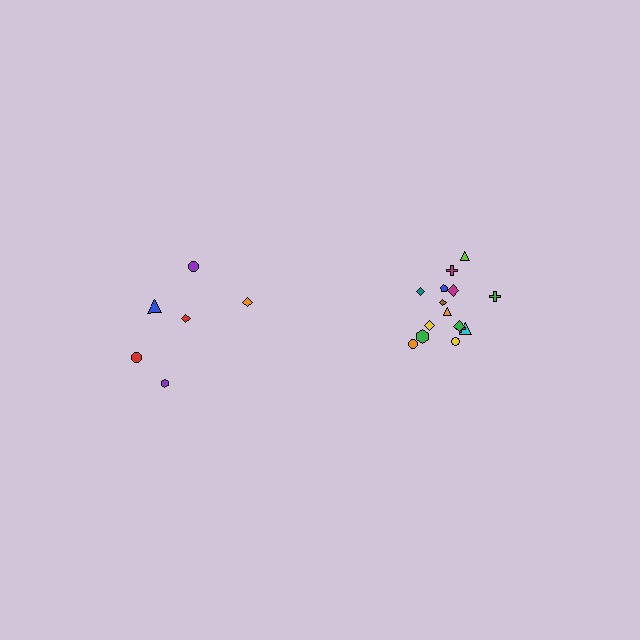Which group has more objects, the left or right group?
The right group.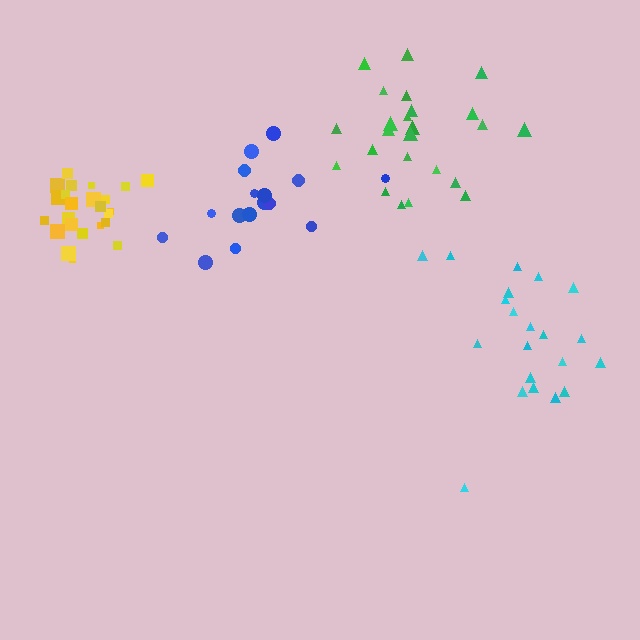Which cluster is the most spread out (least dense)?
Green.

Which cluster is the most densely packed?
Yellow.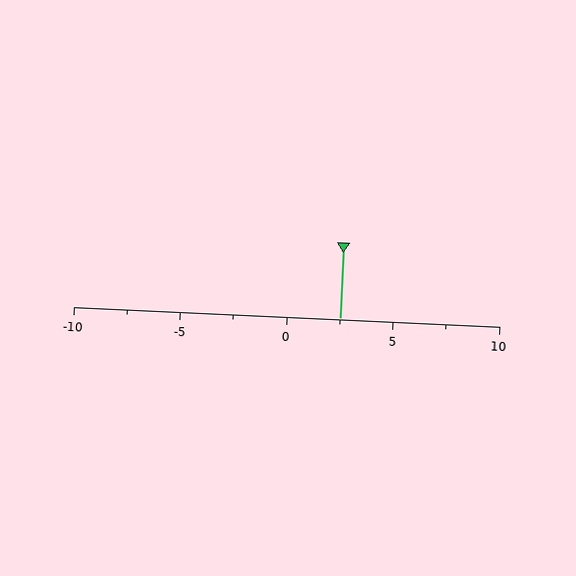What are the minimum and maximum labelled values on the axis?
The axis runs from -10 to 10.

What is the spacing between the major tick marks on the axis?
The major ticks are spaced 5 apart.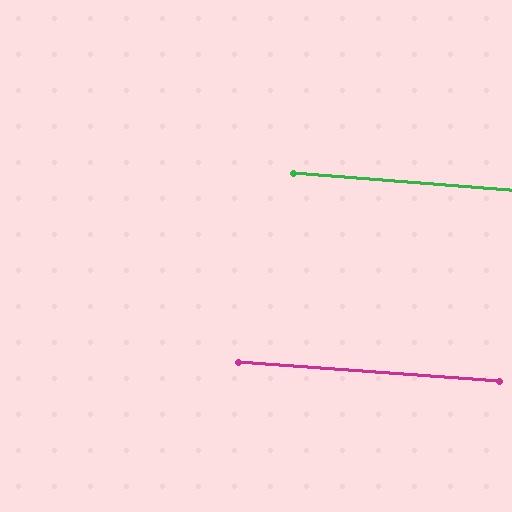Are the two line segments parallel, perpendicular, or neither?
Parallel — their directions differ by only 0.2°.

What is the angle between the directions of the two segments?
Approximately 0 degrees.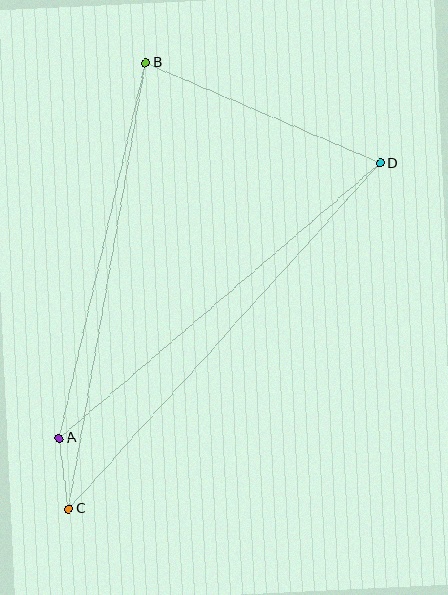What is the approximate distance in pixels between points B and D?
The distance between B and D is approximately 255 pixels.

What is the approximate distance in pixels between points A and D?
The distance between A and D is approximately 423 pixels.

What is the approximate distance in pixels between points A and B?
The distance between A and B is approximately 385 pixels.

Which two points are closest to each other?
Points A and C are closest to each other.